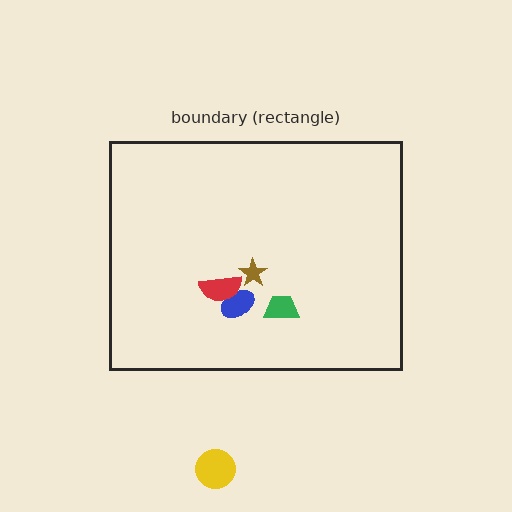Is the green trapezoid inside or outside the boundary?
Inside.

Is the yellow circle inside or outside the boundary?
Outside.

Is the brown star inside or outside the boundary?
Inside.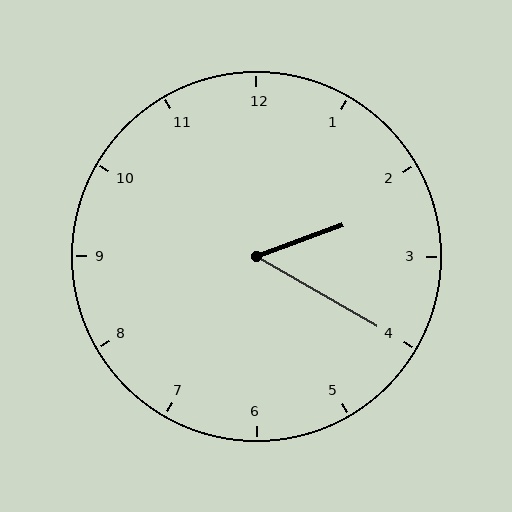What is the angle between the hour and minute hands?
Approximately 50 degrees.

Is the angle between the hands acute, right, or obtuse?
It is acute.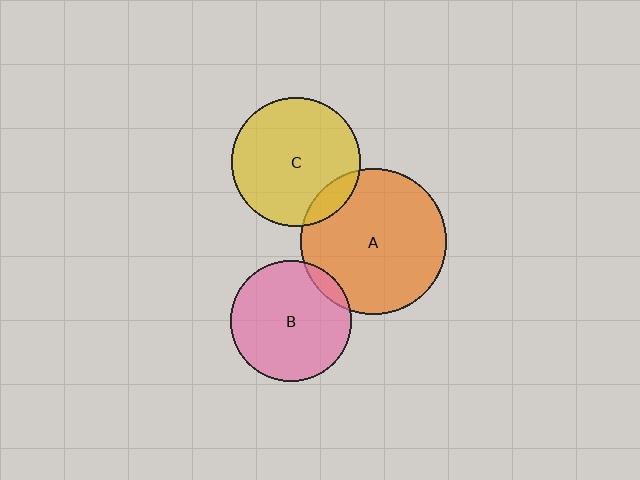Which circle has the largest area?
Circle A (orange).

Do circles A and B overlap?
Yes.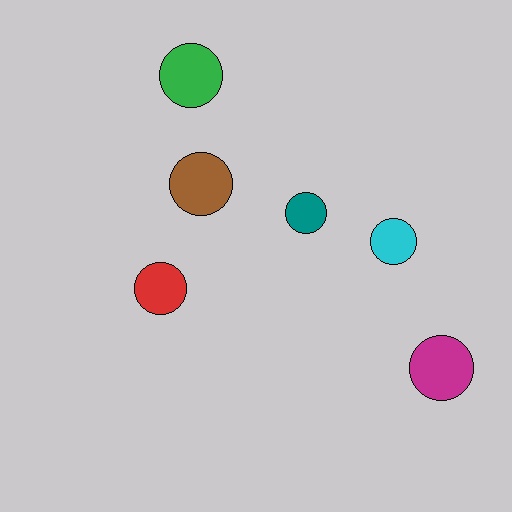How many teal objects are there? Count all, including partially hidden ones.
There is 1 teal object.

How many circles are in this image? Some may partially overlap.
There are 6 circles.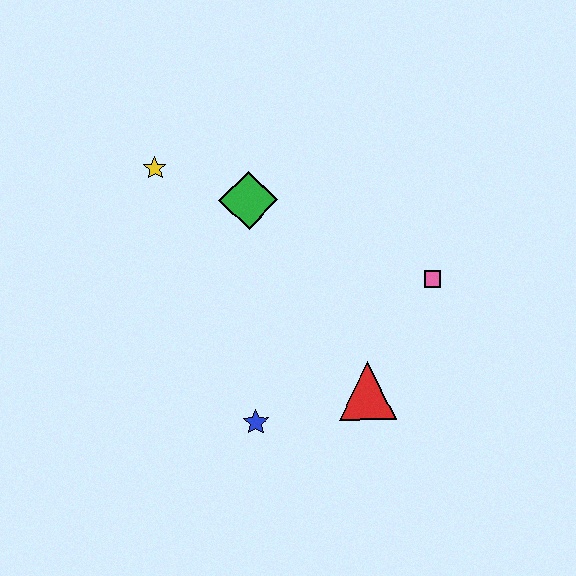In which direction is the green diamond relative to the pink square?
The green diamond is to the left of the pink square.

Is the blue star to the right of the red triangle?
No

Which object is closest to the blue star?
The red triangle is closest to the blue star.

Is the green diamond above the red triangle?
Yes